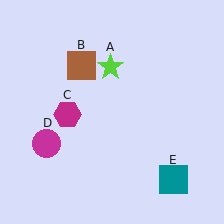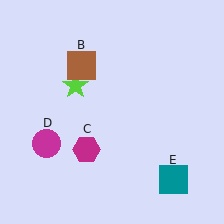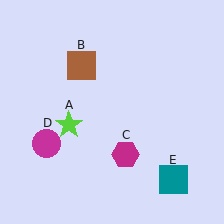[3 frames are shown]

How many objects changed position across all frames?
2 objects changed position: lime star (object A), magenta hexagon (object C).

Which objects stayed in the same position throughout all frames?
Brown square (object B) and magenta circle (object D) and teal square (object E) remained stationary.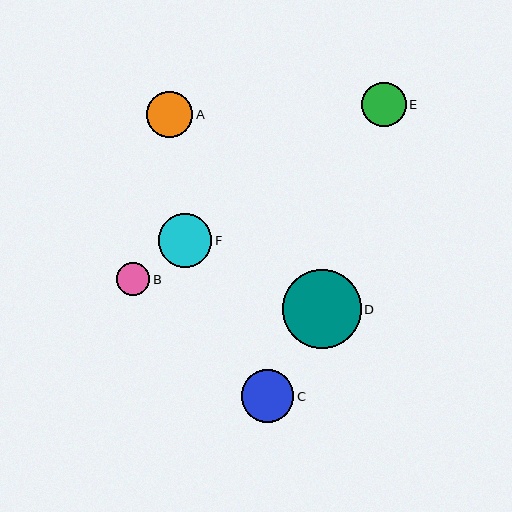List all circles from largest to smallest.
From largest to smallest: D, F, C, A, E, B.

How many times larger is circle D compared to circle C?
Circle D is approximately 1.5 times the size of circle C.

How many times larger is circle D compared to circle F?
Circle D is approximately 1.5 times the size of circle F.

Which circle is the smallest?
Circle B is the smallest with a size of approximately 33 pixels.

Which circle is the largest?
Circle D is the largest with a size of approximately 79 pixels.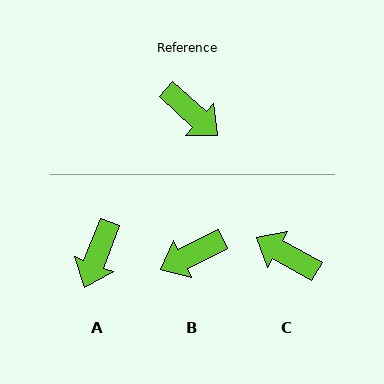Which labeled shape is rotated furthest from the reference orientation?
C, about 167 degrees away.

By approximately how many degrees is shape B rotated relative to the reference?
Approximately 112 degrees clockwise.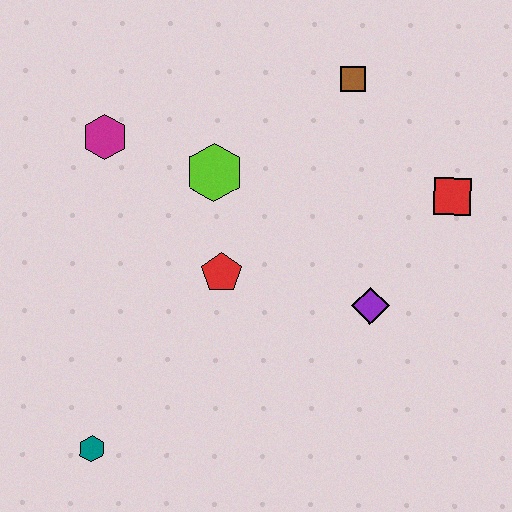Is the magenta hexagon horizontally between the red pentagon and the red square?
No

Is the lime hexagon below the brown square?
Yes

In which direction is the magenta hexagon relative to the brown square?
The magenta hexagon is to the left of the brown square.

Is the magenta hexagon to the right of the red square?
No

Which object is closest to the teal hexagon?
The red pentagon is closest to the teal hexagon.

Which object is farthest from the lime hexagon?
The teal hexagon is farthest from the lime hexagon.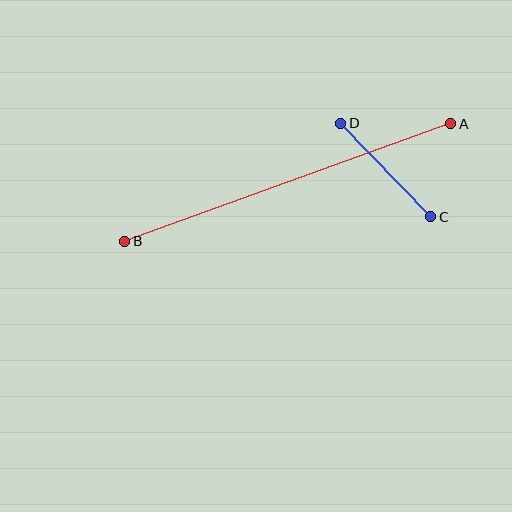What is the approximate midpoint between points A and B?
The midpoint is at approximately (288, 182) pixels.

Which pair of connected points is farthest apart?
Points A and B are farthest apart.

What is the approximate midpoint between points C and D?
The midpoint is at approximately (386, 170) pixels.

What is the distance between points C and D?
The distance is approximately 130 pixels.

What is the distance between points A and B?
The distance is approximately 346 pixels.